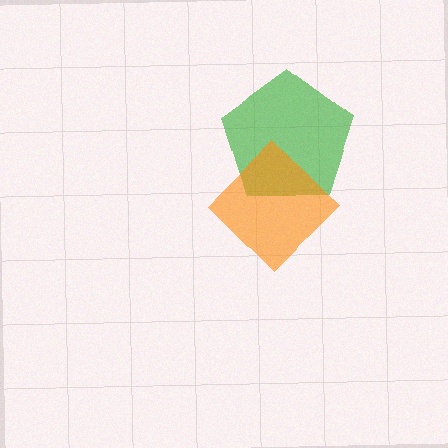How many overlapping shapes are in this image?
There are 2 overlapping shapes in the image.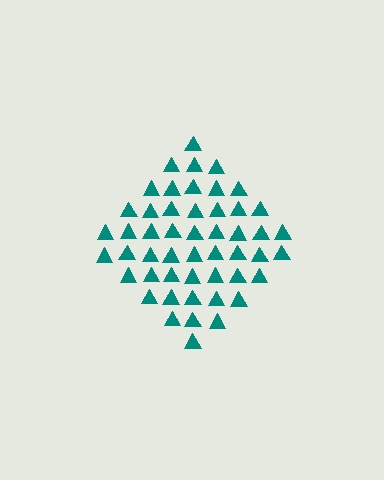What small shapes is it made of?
It is made of small triangles.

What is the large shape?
The large shape is a diamond.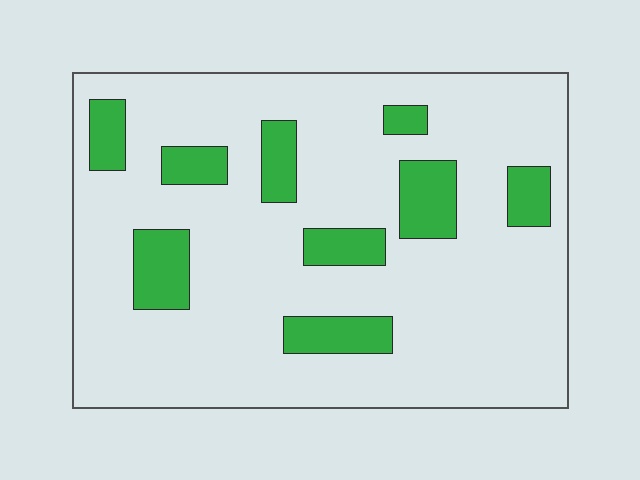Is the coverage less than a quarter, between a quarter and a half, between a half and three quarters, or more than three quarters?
Less than a quarter.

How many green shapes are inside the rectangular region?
9.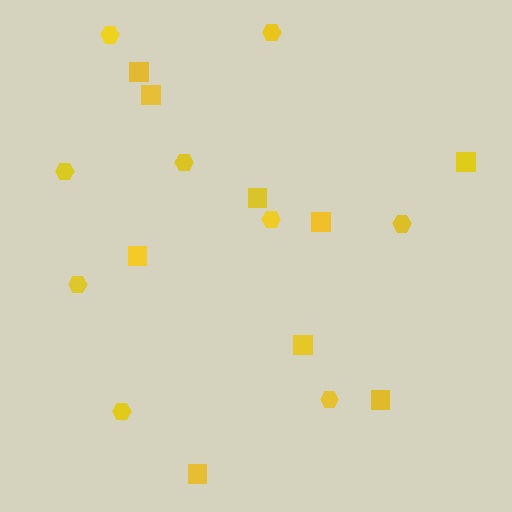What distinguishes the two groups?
There are 2 groups: one group of hexagons (9) and one group of squares (9).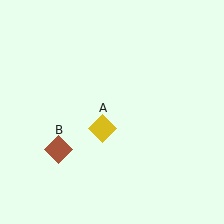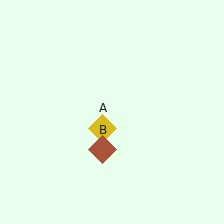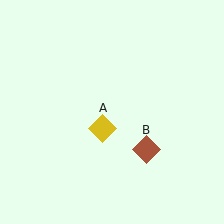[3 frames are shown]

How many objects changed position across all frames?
1 object changed position: brown diamond (object B).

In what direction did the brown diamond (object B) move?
The brown diamond (object B) moved right.